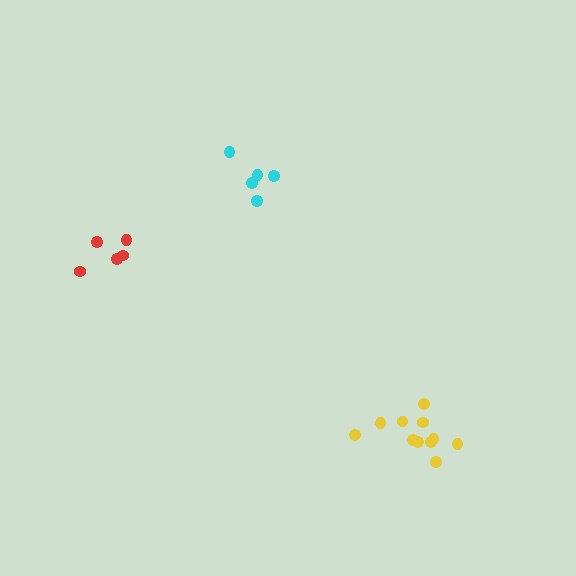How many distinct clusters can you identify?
There are 3 distinct clusters.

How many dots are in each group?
Group 1: 5 dots, Group 2: 5 dots, Group 3: 11 dots (21 total).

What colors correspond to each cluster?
The clusters are colored: red, cyan, yellow.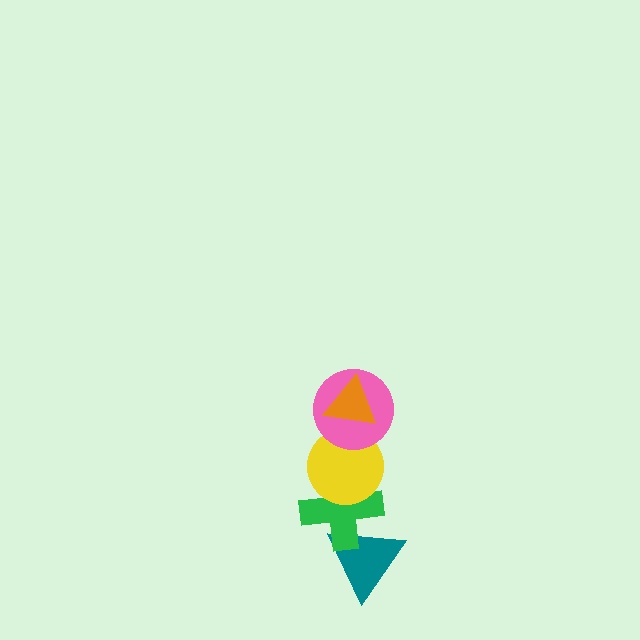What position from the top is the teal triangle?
The teal triangle is 5th from the top.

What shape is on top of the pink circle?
The orange triangle is on top of the pink circle.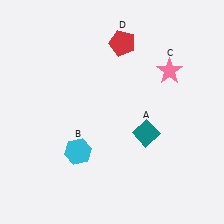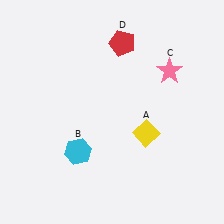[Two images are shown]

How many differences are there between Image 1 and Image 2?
There is 1 difference between the two images.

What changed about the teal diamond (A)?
In Image 1, A is teal. In Image 2, it changed to yellow.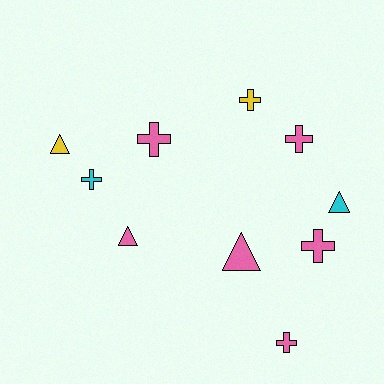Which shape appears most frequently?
Cross, with 6 objects.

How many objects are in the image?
There are 10 objects.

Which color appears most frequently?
Pink, with 6 objects.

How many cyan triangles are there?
There is 1 cyan triangle.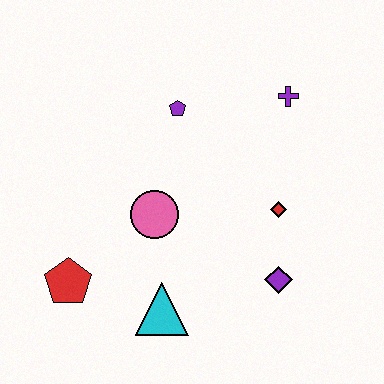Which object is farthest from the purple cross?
The red pentagon is farthest from the purple cross.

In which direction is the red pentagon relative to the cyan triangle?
The red pentagon is to the left of the cyan triangle.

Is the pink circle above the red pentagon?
Yes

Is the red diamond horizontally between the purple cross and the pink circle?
Yes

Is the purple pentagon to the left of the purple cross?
Yes